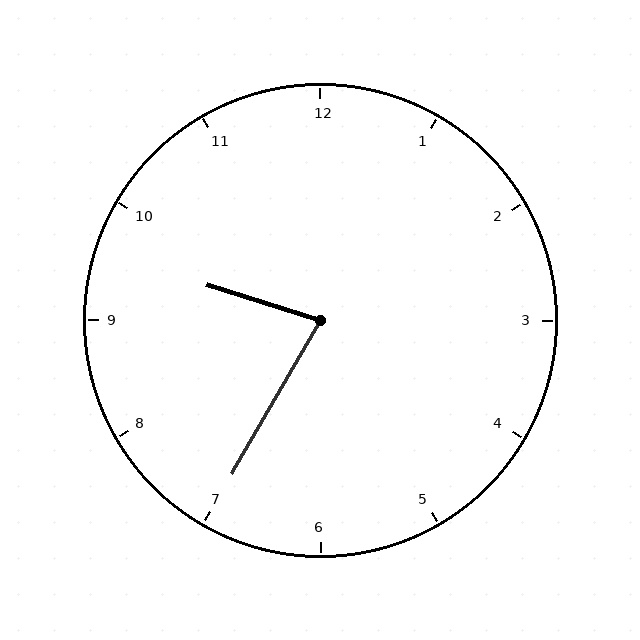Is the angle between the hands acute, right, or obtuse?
It is acute.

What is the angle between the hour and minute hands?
Approximately 78 degrees.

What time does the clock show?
9:35.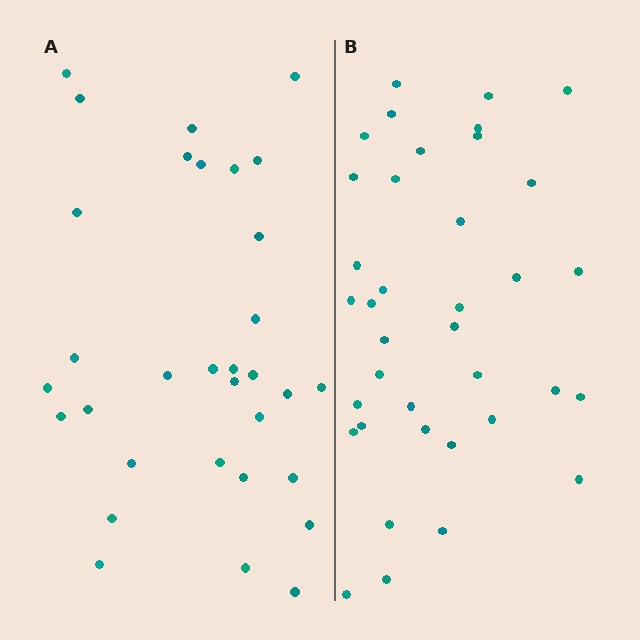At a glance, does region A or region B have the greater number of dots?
Region B (the right region) has more dots.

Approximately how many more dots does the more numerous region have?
Region B has about 5 more dots than region A.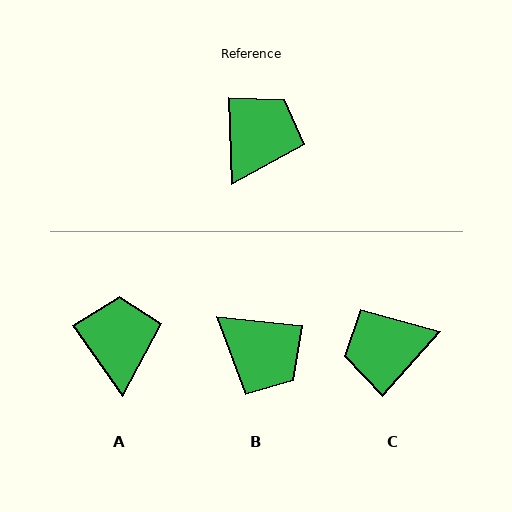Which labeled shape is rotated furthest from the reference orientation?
C, about 136 degrees away.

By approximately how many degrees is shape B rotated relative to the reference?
Approximately 98 degrees clockwise.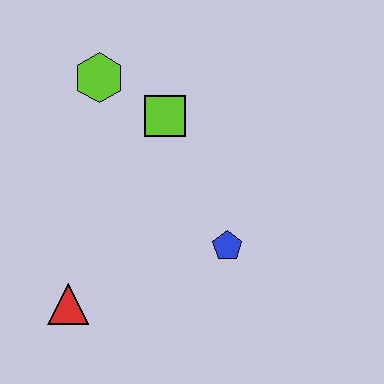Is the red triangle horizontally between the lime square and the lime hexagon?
No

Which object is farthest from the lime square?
The red triangle is farthest from the lime square.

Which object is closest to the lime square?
The lime hexagon is closest to the lime square.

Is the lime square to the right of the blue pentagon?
No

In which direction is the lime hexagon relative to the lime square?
The lime hexagon is to the left of the lime square.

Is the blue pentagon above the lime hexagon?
No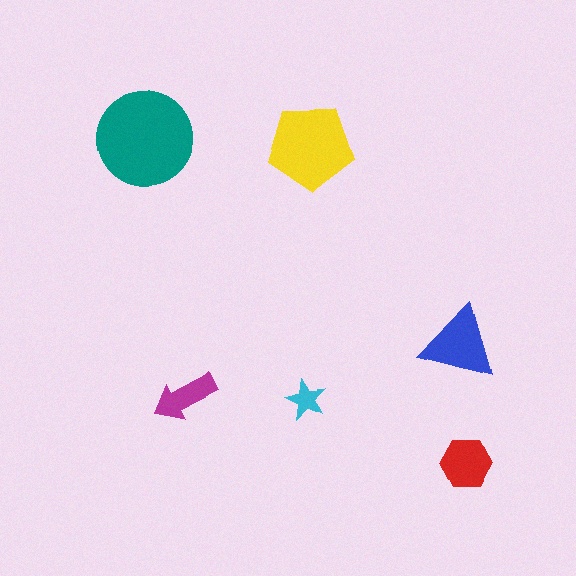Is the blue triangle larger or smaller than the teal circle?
Smaller.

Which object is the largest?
The teal circle.